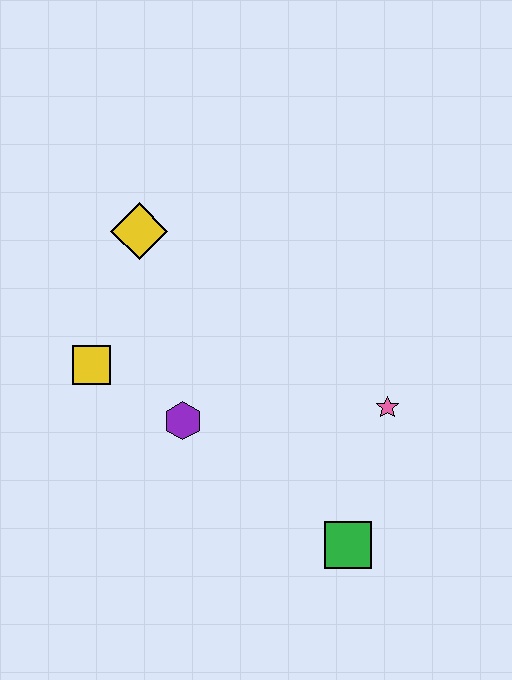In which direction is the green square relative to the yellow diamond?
The green square is below the yellow diamond.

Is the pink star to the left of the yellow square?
No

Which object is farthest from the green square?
The yellow diamond is farthest from the green square.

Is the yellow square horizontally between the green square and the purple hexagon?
No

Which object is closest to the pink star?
The green square is closest to the pink star.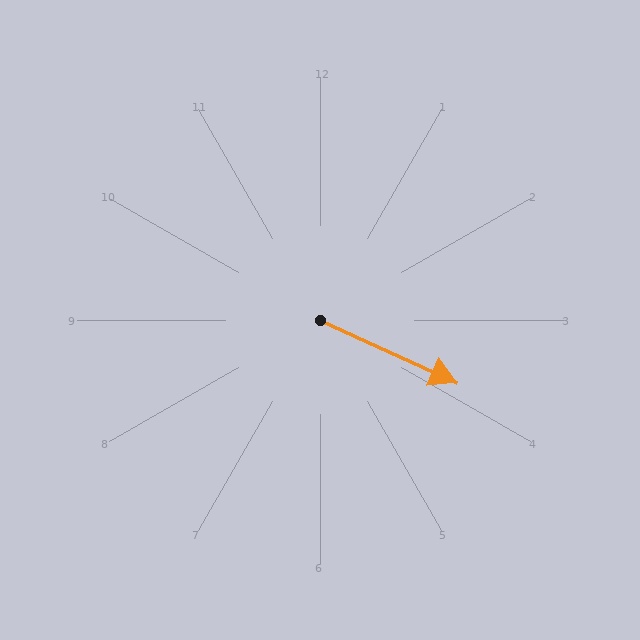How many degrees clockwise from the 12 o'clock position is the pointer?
Approximately 115 degrees.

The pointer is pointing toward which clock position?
Roughly 4 o'clock.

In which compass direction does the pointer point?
Southeast.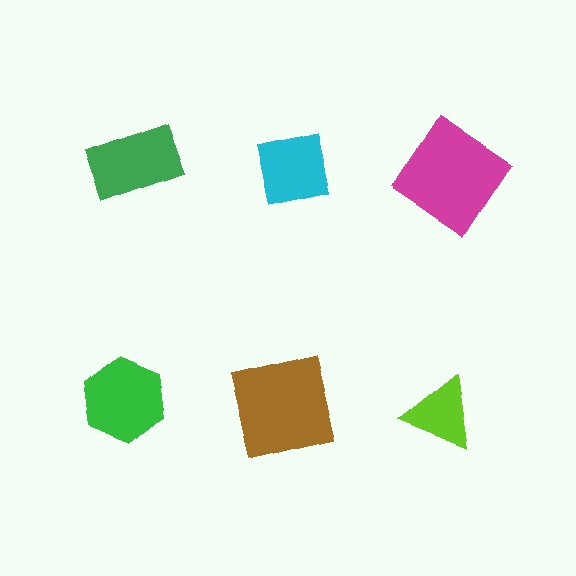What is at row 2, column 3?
A lime triangle.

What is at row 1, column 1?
A green rectangle.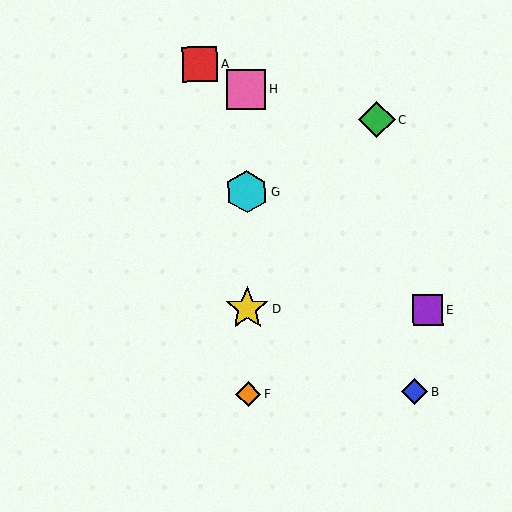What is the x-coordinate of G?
Object G is at x≈247.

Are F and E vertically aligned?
No, F is at x≈248 and E is at x≈428.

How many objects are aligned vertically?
4 objects (D, F, G, H) are aligned vertically.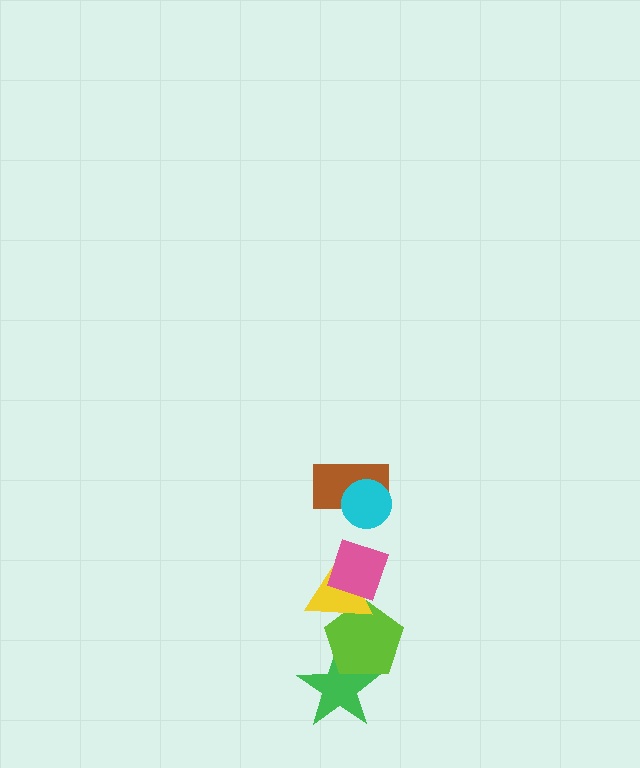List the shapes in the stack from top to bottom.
From top to bottom: the cyan circle, the brown rectangle, the pink diamond, the yellow triangle, the lime pentagon, the green star.